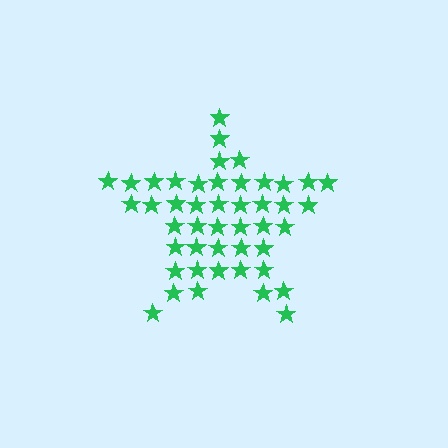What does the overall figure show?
The overall figure shows a star.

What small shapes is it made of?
It is made of small stars.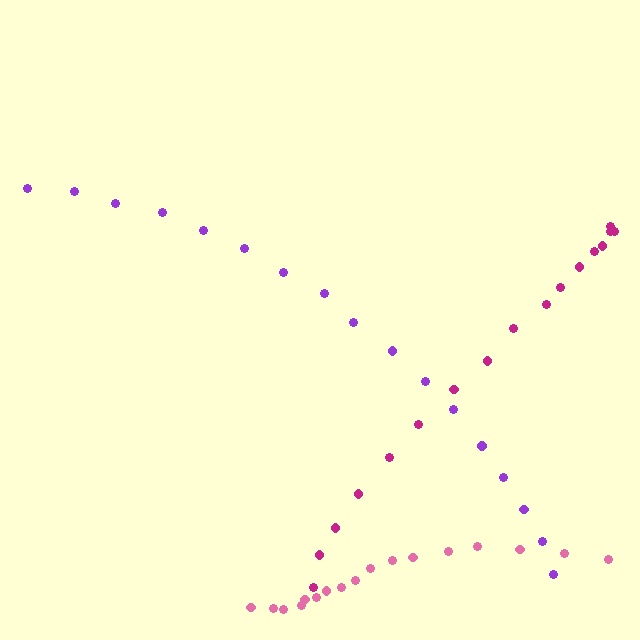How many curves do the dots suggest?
There are 3 distinct paths.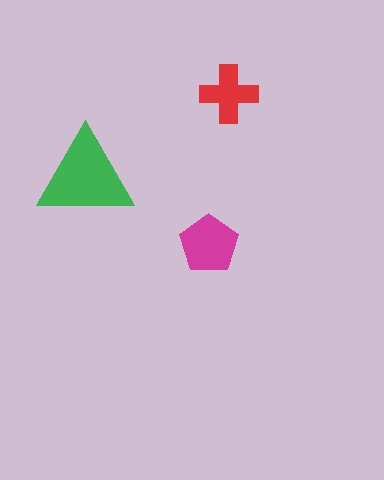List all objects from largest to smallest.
The green triangle, the magenta pentagon, the red cross.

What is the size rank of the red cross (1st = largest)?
3rd.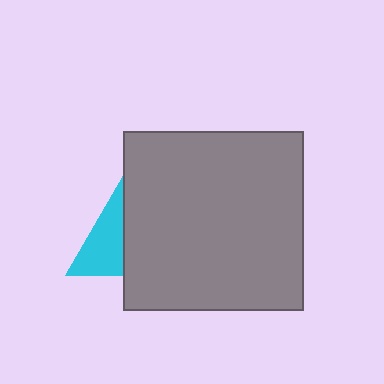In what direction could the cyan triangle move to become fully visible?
The cyan triangle could move left. That would shift it out from behind the gray square entirely.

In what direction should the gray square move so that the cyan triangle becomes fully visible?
The gray square should move right. That is the shortest direction to clear the overlap and leave the cyan triangle fully visible.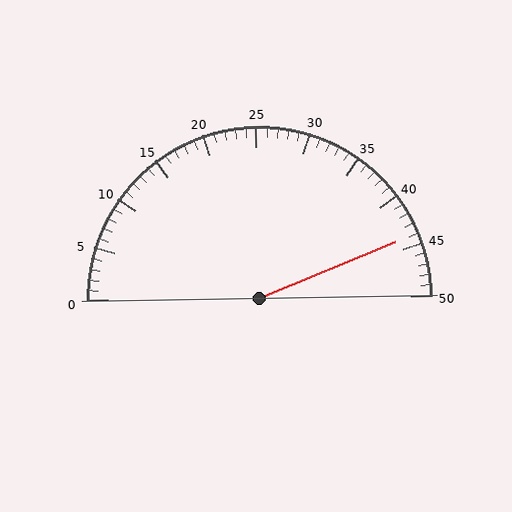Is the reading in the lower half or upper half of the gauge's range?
The reading is in the upper half of the range (0 to 50).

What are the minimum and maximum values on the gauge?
The gauge ranges from 0 to 50.